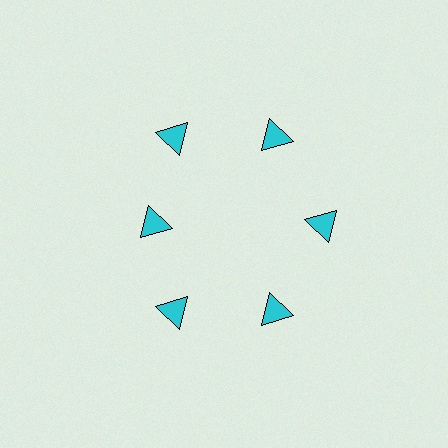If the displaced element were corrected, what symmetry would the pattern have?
It would have 6-fold rotational symmetry — the pattern would map onto itself every 60 degrees.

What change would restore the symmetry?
The symmetry would be restored by moving it outward, back onto the ring so that all 6 triangles sit at equal angles and equal distance from the center.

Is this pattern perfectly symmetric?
No. The 6 cyan triangles are arranged in a ring, but one element near the 9 o'clock position is pulled inward toward the center, breaking the 6-fold rotational symmetry.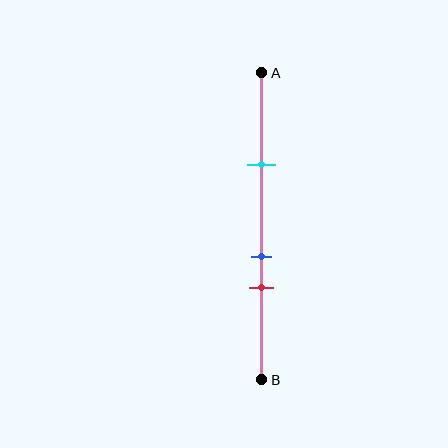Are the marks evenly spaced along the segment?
No, the marks are not evenly spaced.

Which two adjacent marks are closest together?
The blue and red marks are the closest adjacent pair.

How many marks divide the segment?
There are 3 marks dividing the segment.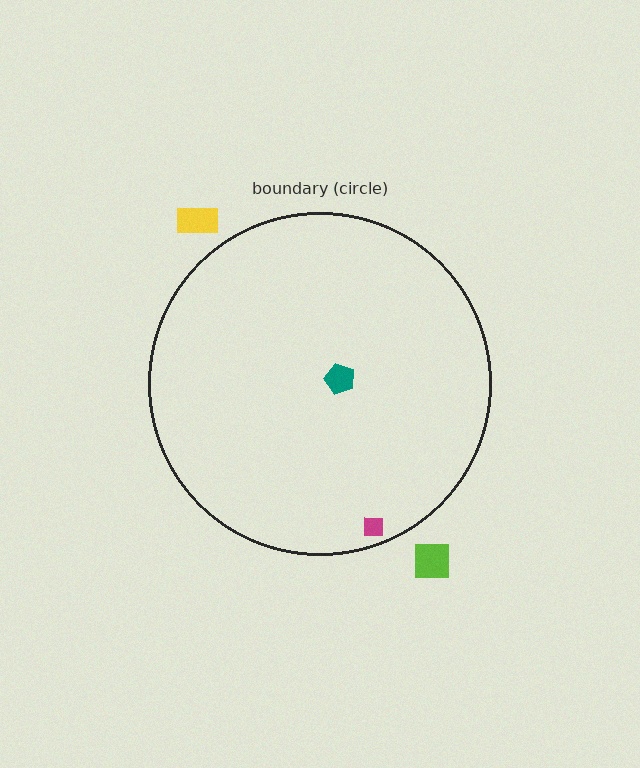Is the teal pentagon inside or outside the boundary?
Inside.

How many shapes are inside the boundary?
2 inside, 2 outside.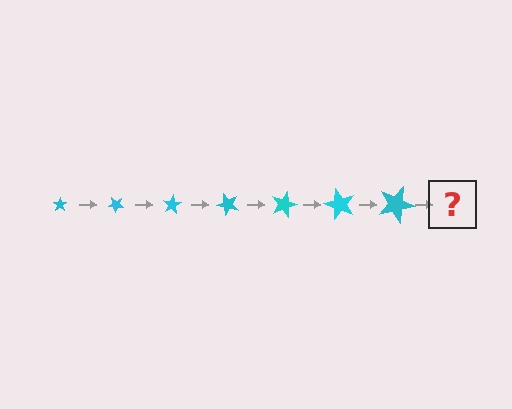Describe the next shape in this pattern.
It should be a star, larger than the previous one and rotated 280 degrees from the start.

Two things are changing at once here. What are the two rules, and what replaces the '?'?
The two rules are that the star grows larger each step and it rotates 40 degrees each step. The '?' should be a star, larger than the previous one and rotated 280 degrees from the start.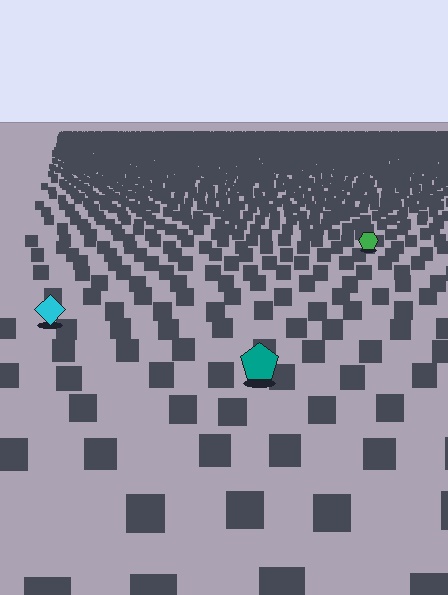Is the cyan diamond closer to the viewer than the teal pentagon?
No. The teal pentagon is closer — you can tell from the texture gradient: the ground texture is coarser near it.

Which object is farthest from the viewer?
The green hexagon is farthest from the viewer. It appears smaller and the ground texture around it is denser.